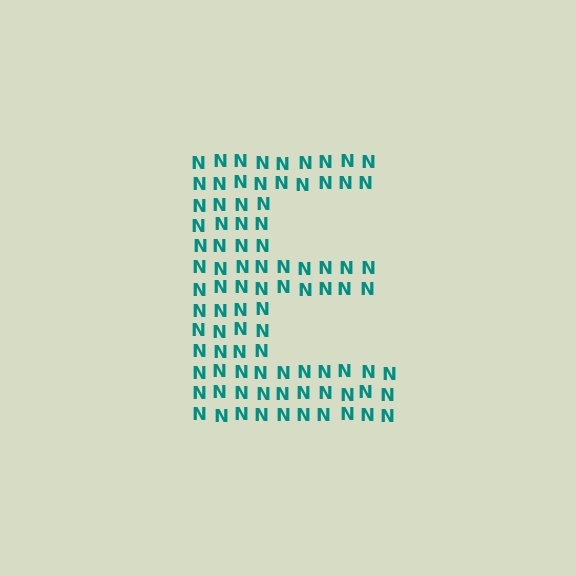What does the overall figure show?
The overall figure shows the letter E.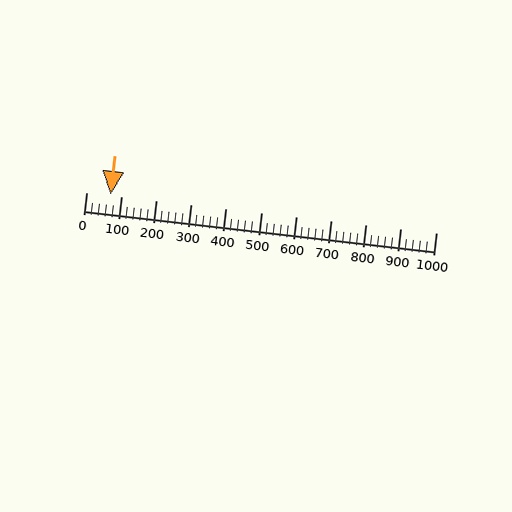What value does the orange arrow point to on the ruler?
The orange arrow points to approximately 69.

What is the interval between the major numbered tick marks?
The major tick marks are spaced 100 units apart.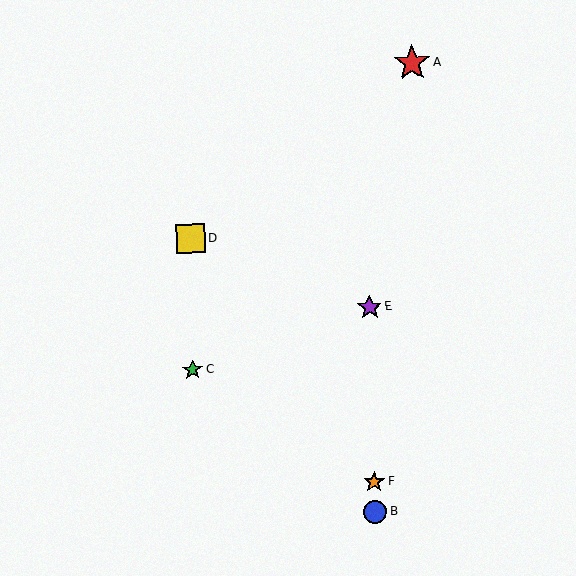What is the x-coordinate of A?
Object A is at x≈412.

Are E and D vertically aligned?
No, E is at x≈370 and D is at x≈190.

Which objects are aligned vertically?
Objects B, E, F are aligned vertically.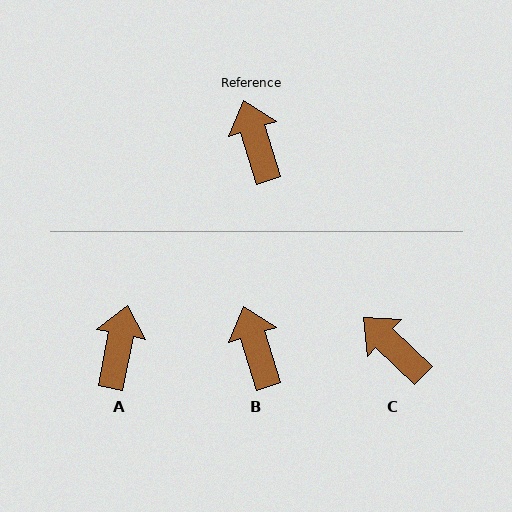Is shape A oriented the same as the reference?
No, it is off by about 29 degrees.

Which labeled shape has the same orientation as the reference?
B.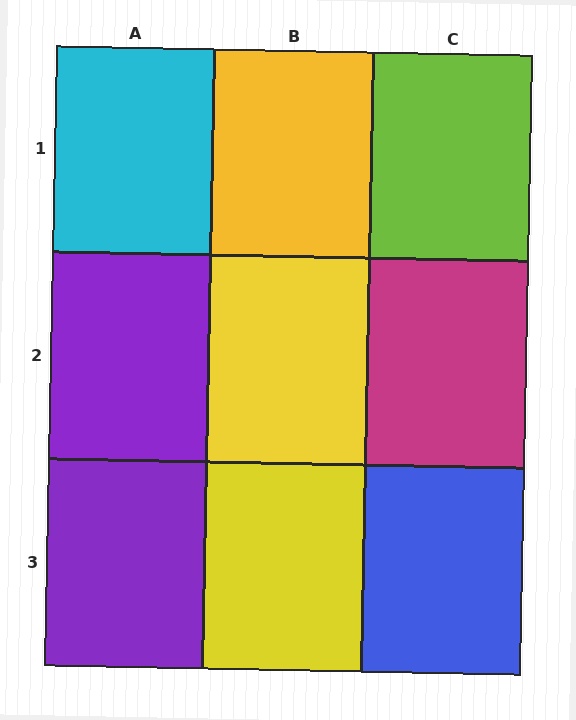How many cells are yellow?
3 cells are yellow.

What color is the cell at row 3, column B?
Yellow.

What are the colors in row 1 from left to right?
Cyan, yellow, lime.